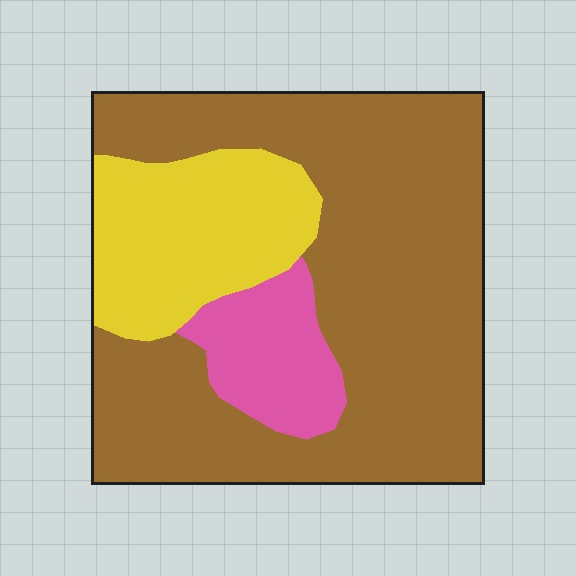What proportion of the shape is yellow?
Yellow takes up less than a quarter of the shape.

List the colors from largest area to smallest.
From largest to smallest: brown, yellow, pink.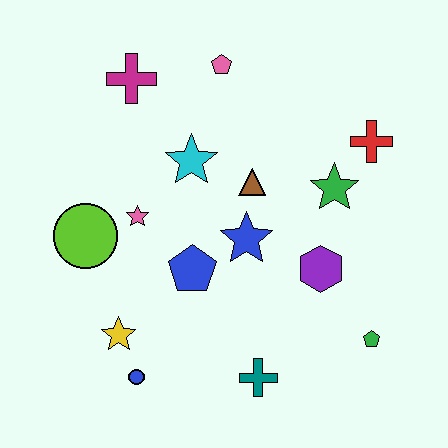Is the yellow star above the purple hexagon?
No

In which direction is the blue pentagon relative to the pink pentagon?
The blue pentagon is below the pink pentagon.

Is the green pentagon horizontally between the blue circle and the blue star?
No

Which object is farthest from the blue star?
The magenta cross is farthest from the blue star.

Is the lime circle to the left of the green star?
Yes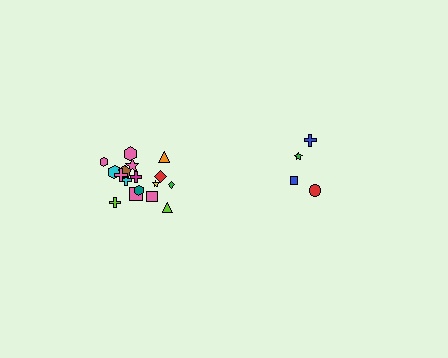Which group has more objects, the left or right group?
The left group.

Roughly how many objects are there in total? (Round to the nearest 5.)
Roughly 20 objects in total.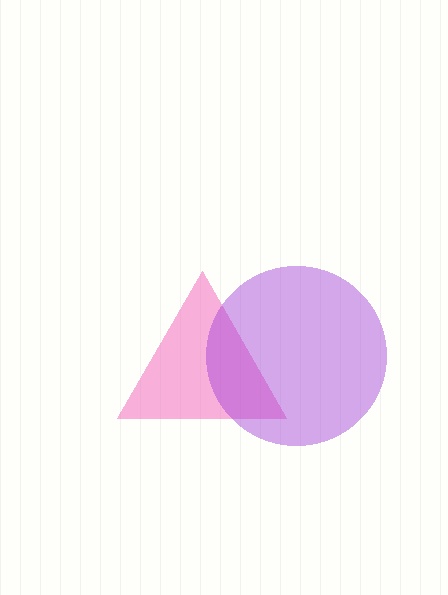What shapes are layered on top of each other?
The layered shapes are: a pink triangle, a purple circle.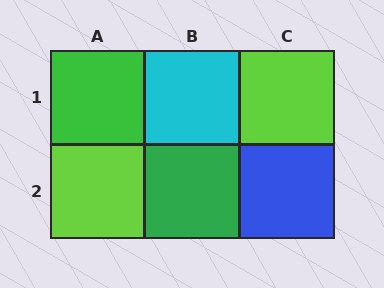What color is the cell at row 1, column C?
Lime.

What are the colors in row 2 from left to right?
Lime, green, blue.